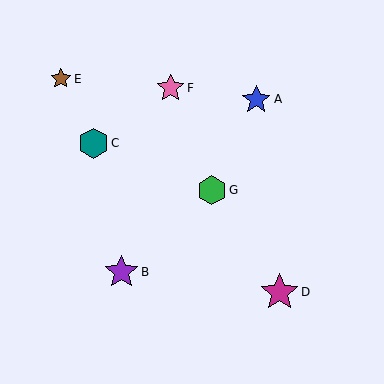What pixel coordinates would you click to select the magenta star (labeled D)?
Click at (280, 292) to select the magenta star D.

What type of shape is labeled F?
Shape F is a pink star.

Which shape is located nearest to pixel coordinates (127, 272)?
The purple star (labeled B) at (121, 272) is nearest to that location.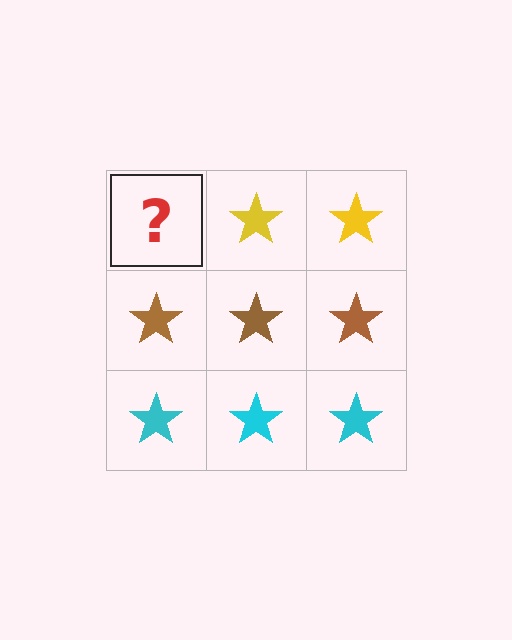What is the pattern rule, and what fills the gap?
The rule is that each row has a consistent color. The gap should be filled with a yellow star.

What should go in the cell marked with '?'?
The missing cell should contain a yellow star.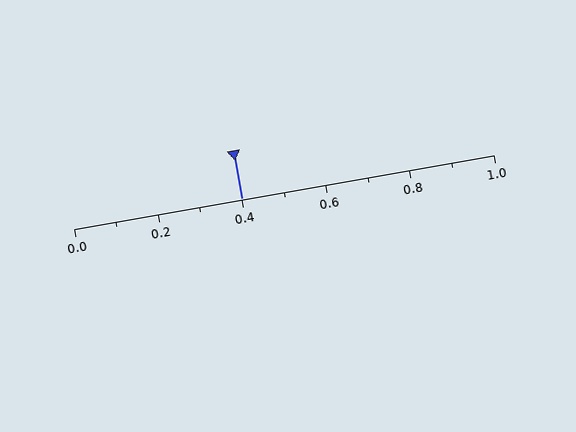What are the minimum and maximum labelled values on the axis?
The axis runs from 0.0 to 1.0.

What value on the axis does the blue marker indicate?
The marker indicates approximately 0.4.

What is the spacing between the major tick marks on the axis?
The major ticks are spaced 0.2 apart.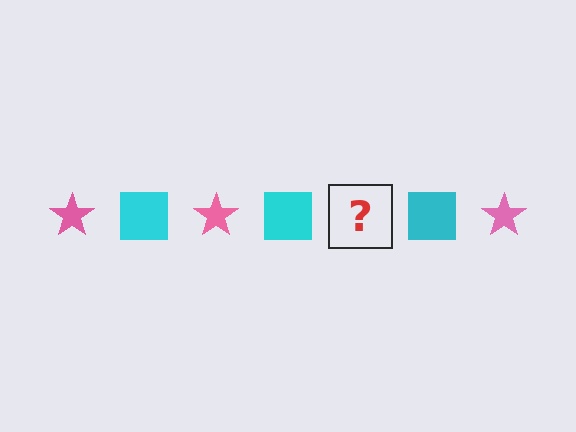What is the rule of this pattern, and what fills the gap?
The rule is that the pattern alternates between pink star and cyan square. The gap should be filled with a pink star.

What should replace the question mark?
The question mark should be replaced with a pink star.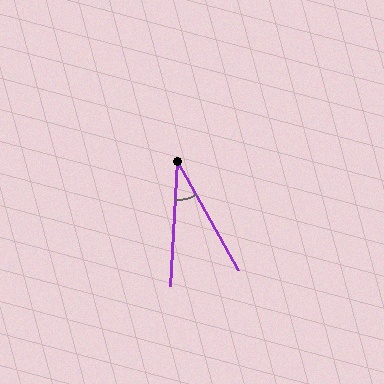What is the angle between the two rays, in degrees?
Approximately 33 degrees.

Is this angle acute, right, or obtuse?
It is acute.